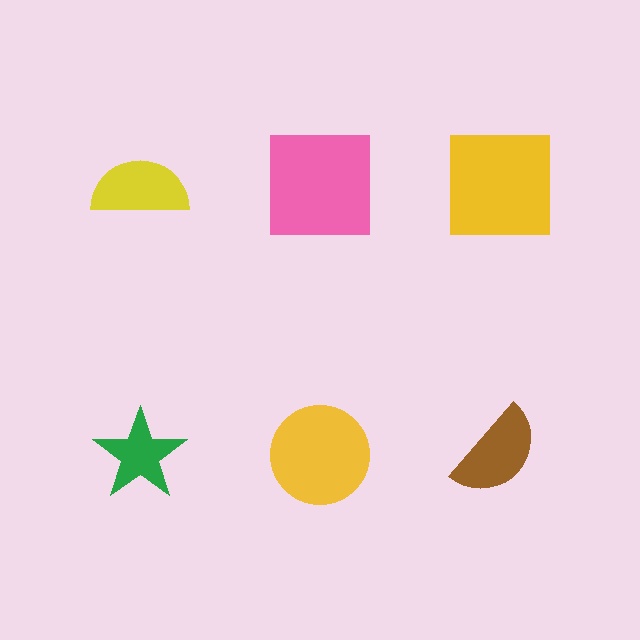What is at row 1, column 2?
A pink square.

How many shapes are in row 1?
3 shapes.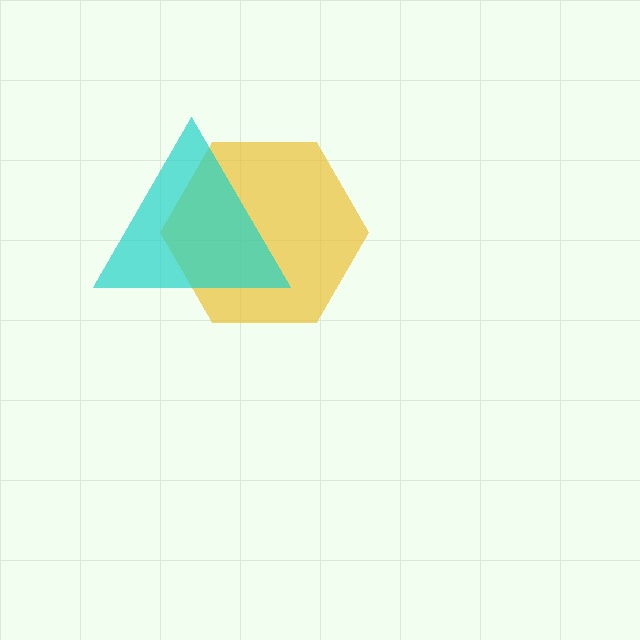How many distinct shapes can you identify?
There are 2 distinct shapes: a yellow hexagon, a cyan triangle.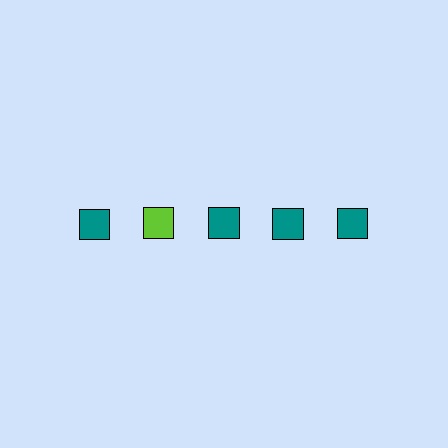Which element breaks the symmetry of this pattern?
The lime square in the top row, second from left column breaks the symmetry. All other shapes are teal squares.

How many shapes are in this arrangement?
There are 5 shapes arranged in a grid pattern.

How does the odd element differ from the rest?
It has a different color: lime instead of teal.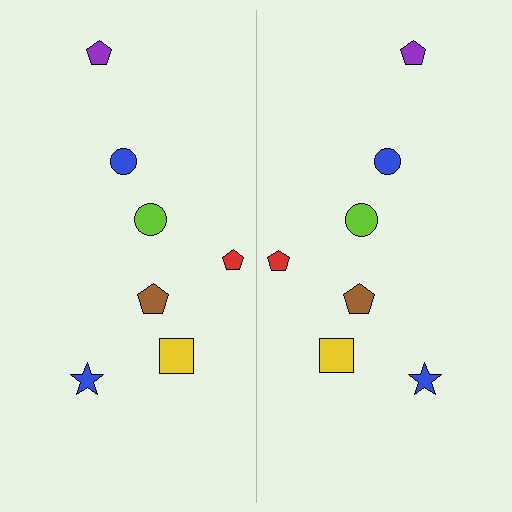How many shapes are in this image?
There are 14 shapes in this image.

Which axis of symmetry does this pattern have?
The pattern has a vertical axis of symmetry running through the center of the image.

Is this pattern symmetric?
Yes, this pattern has bilateral (reflection) symmetry.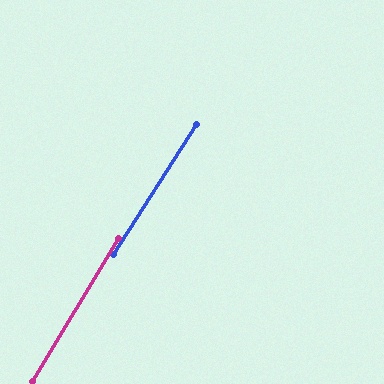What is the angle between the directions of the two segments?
Approximately 2 degrees.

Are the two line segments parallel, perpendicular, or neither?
Parallel — their directions differ by only 1.7°.